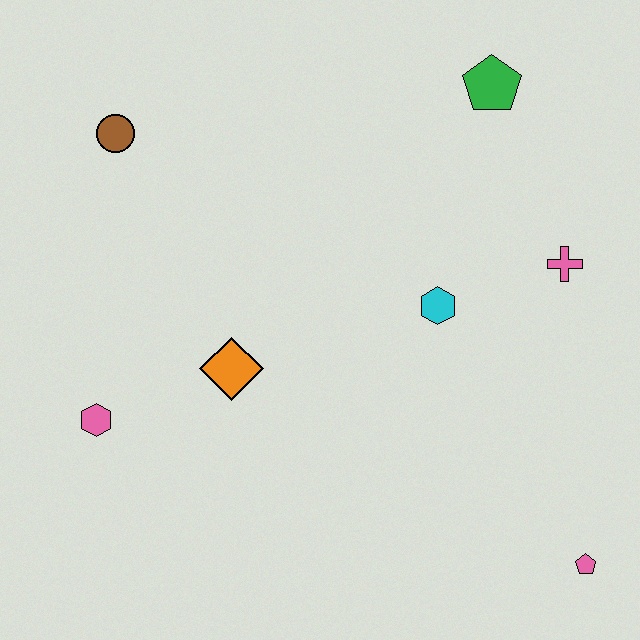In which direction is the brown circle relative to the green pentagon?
The brown circle is to the left of the green pentagon.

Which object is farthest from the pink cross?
The pink hexagon is farthest from the pink cross.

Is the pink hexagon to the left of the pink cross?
Yes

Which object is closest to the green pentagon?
The pink cross is closest to the green pentagon.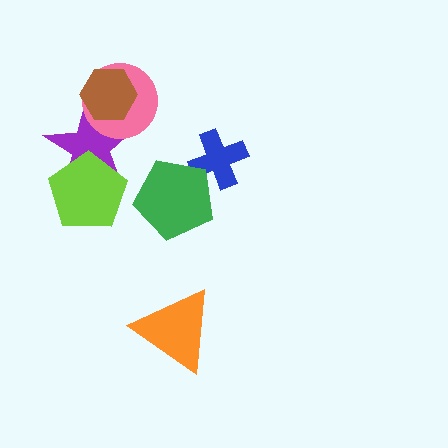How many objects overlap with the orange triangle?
0 objects overlap with the orange triangle.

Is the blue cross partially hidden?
Yes, it is partially covered by another shape.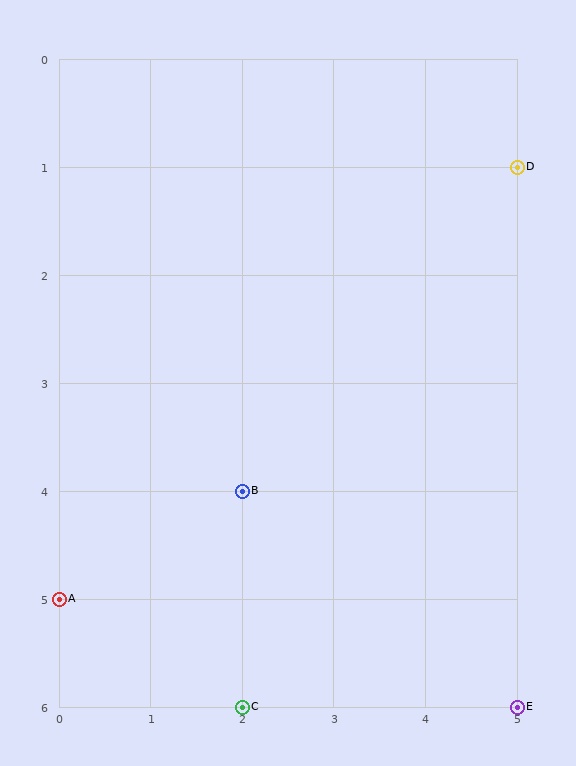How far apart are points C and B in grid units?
Points C and B are 2 rows apart.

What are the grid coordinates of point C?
Point C is at grid coordinates (2, 6).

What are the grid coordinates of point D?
Point D is at grid coordinates (5, 1).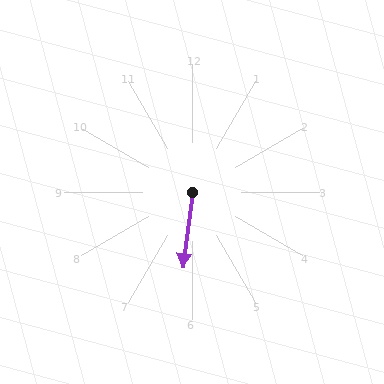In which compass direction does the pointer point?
South.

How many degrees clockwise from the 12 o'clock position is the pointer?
Approximately 187 degrees.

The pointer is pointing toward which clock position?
Roughly 6 o'clock.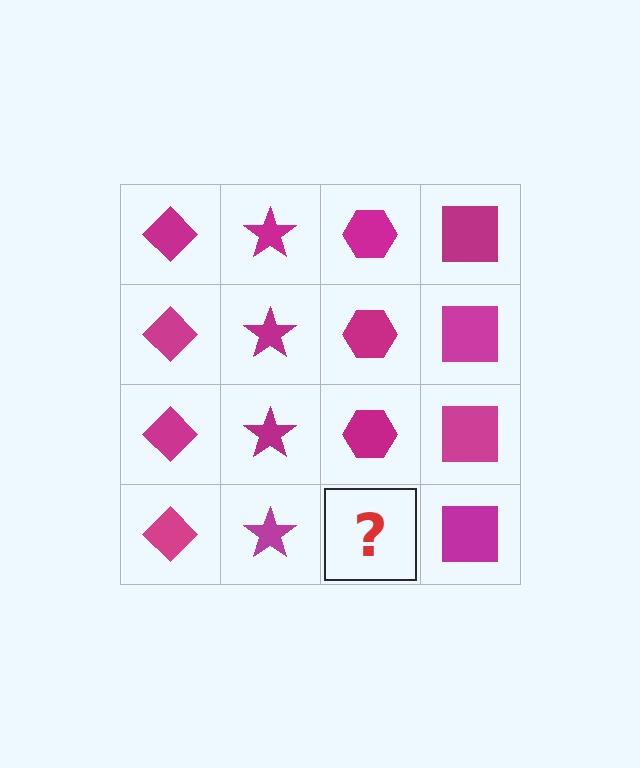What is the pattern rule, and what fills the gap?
The rule is that each column has a consistent shape. The gap should be filled with a magenta hexagon.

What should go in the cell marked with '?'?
The missing cell should contain a magenta hexagon.